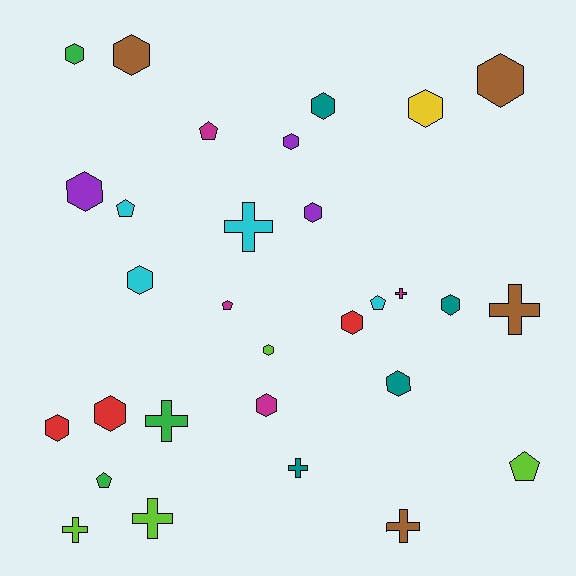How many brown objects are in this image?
There are 4 brown objects.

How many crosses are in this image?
There are 8 crosses.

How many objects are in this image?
There are 30 objects.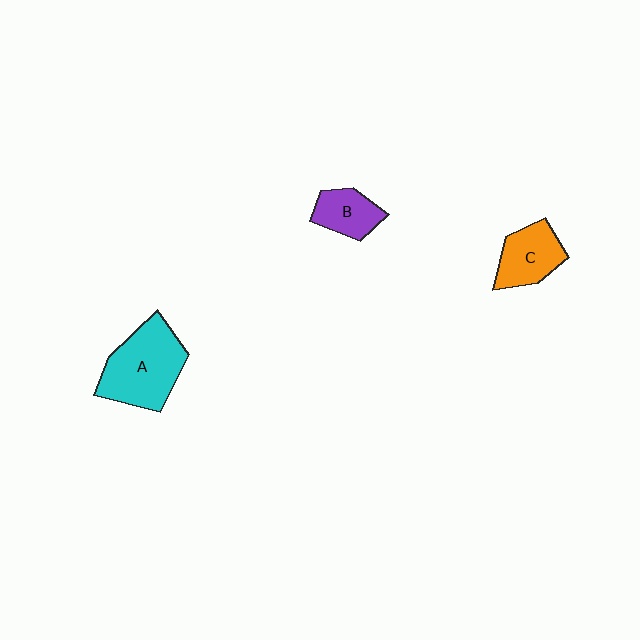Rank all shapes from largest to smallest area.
From largest to smallest: A (cyan), C (orange), B (purple).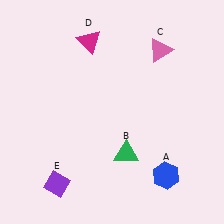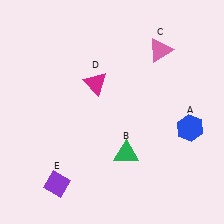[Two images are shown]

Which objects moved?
The objects that moved are: the blue hexagon (A), the magenta triangle (D).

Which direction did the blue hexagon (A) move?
The blue hexagon (A) moved up.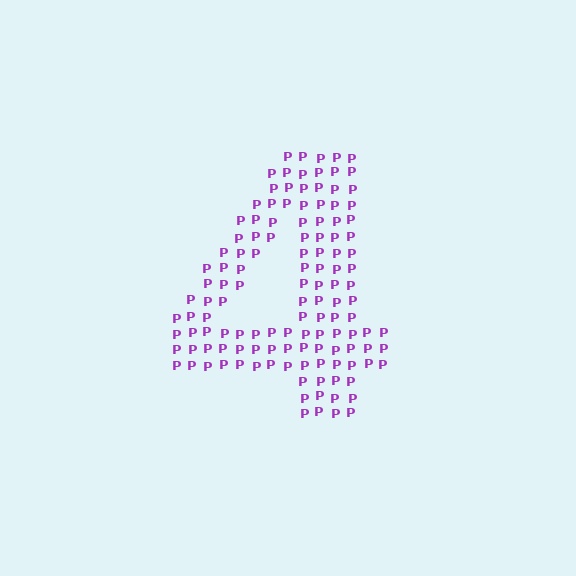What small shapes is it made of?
It is made of small letter P's.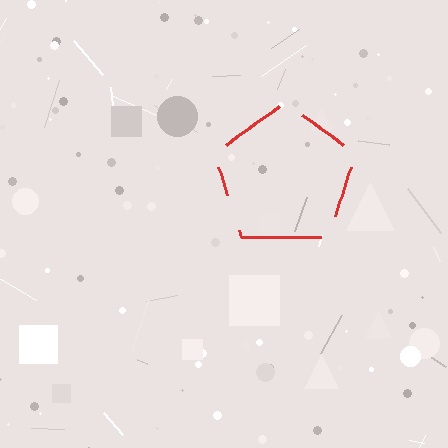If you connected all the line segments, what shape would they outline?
They would outline a pentagon.